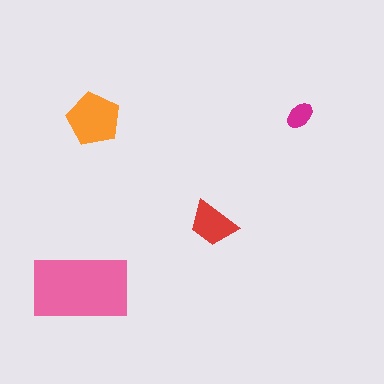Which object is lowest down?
The pink rectangle is bottommost.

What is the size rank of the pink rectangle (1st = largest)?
1st.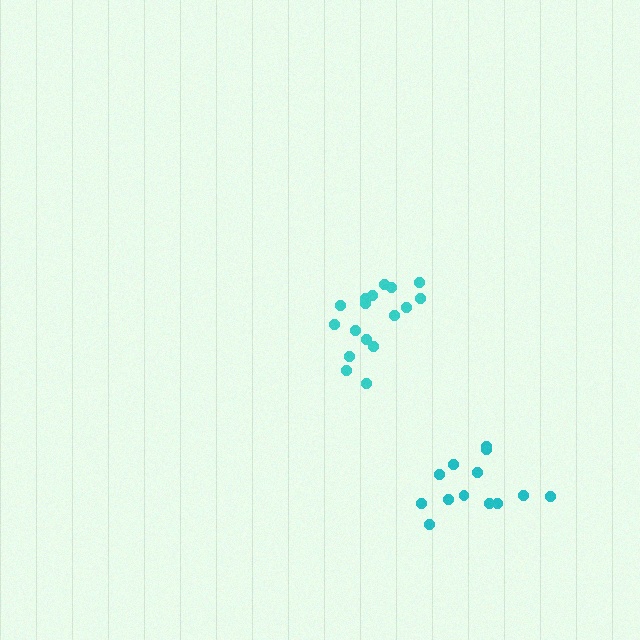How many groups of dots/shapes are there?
There are 2 groups.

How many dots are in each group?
Group 1: 13 dots, Group 2: 17 dots (30 total).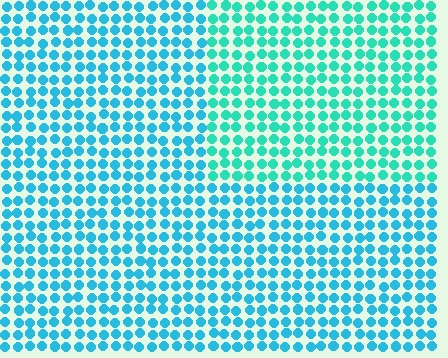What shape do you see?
I see a rectangle.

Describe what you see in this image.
The image is filled with small cyan elements in a uniform arrangement. A rectangle-shaped region is visible where the elements are tinted to a slightly different hue, forming a subtle color boundary.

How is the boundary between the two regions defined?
The boundary is defined purely by a slight shift in hue (about 26 degrees). Spacing, size, and orientation are identical on both sides.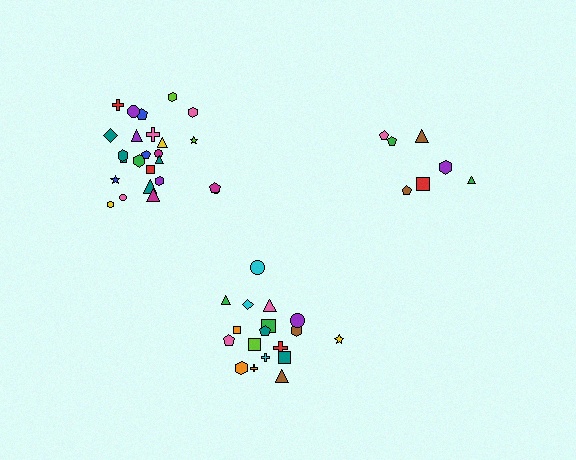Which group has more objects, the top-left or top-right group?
The top-left group.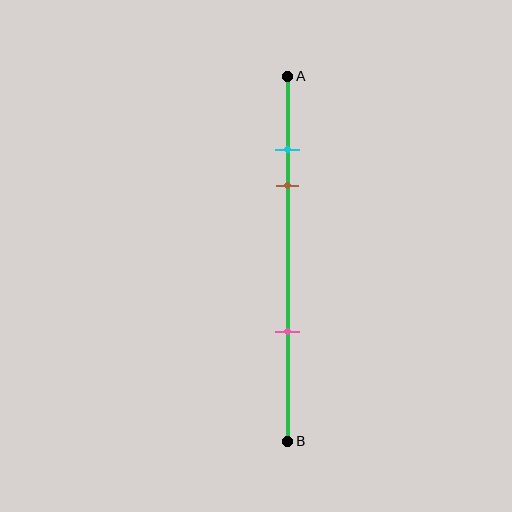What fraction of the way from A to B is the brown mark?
The brown mark is approximately 30% (0.3) of the way from A to B.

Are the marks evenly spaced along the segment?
No, the marks are not evenly spaced.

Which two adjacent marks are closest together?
The cyan and brown marks are the closest adjacent pair.